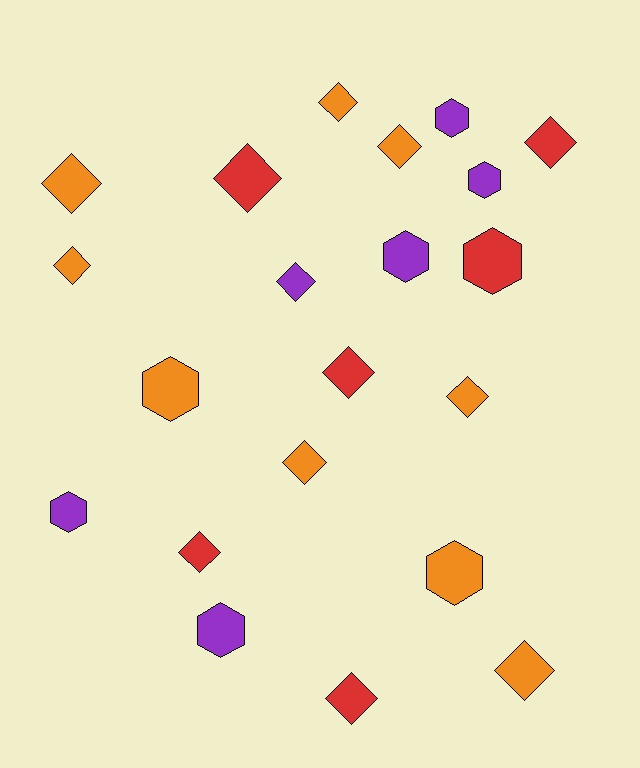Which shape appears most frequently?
Diamond, with 13 objects.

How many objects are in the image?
There are 21 objects.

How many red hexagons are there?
There is 1 red hexagon.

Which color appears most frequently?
Orange, with 9 objects.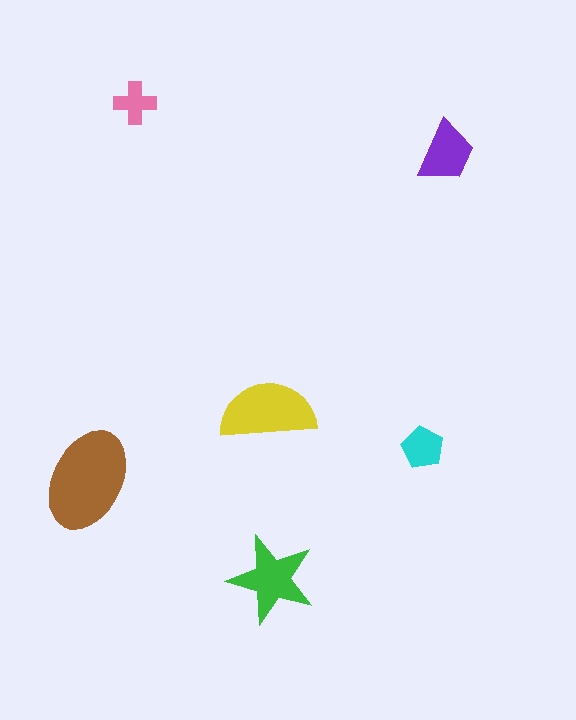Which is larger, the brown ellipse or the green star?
The brown ellipse.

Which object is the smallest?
The pink cross.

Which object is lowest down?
The green star is bottommost.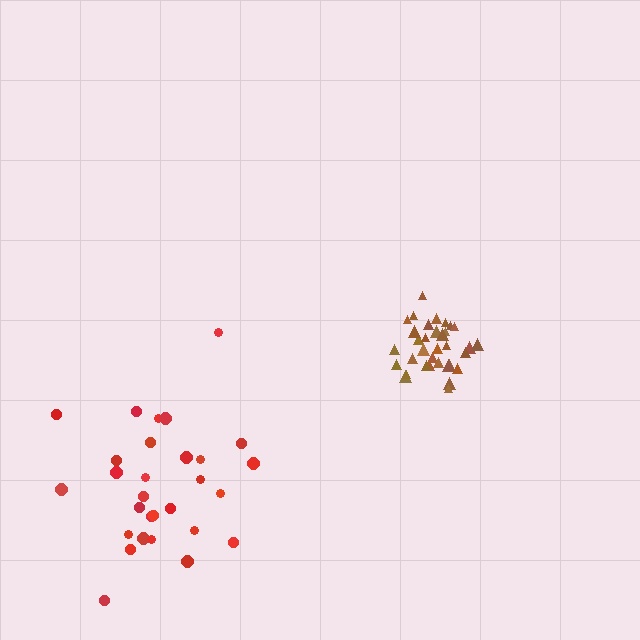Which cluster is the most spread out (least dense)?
Red.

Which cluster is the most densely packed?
Brown.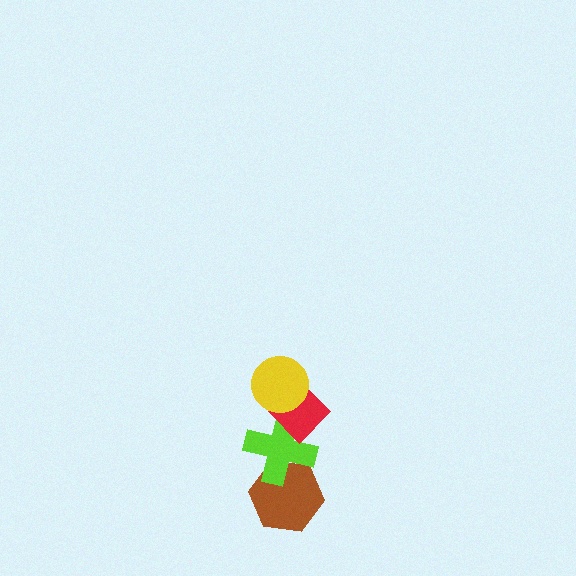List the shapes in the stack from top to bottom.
From top to bottom: the yellow circle, the red diamond, the lime cross, the brown hexagon.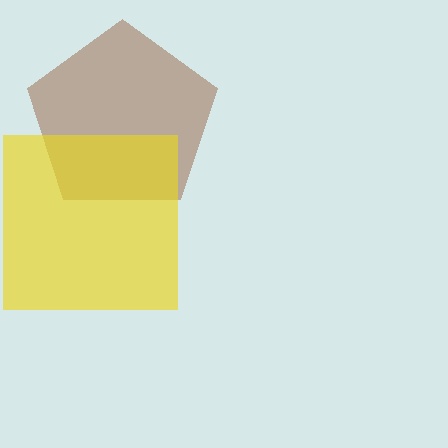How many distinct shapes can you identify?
There are 2 distinct shapes: a brown pentagon, a yellow square.